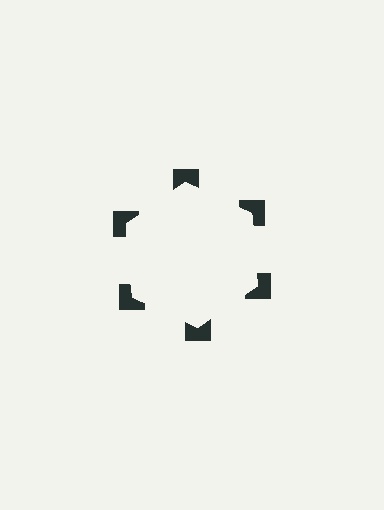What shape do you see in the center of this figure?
An illusory hexagon — its edges are inferred from the aligned wedge cuts in the notched squares, not physically drawn.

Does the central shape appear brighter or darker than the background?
It typically appears slightly brighter than the background, even though no actual brightness change is drawn.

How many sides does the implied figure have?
6 sides.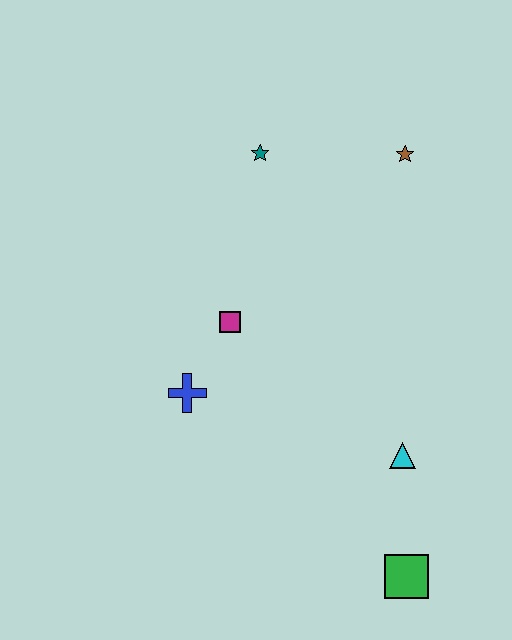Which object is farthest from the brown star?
The green square is farthest from the brown star.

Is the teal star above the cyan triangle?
Yes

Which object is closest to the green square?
The cyan triangle is closest to the green square.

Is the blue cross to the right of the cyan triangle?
No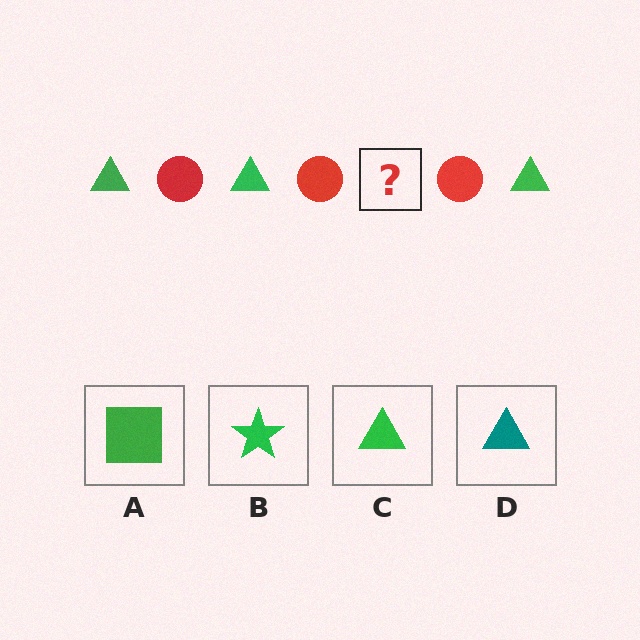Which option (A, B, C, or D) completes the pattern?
C.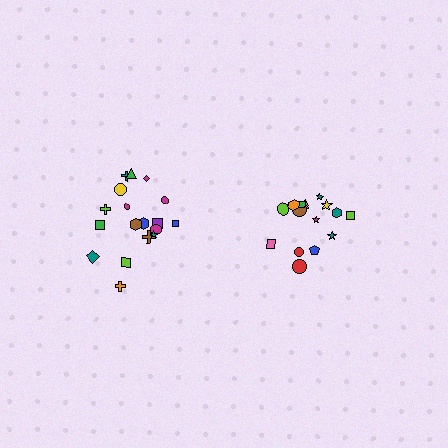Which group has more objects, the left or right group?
The left group.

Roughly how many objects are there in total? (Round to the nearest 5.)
Roughly 35 objects in total.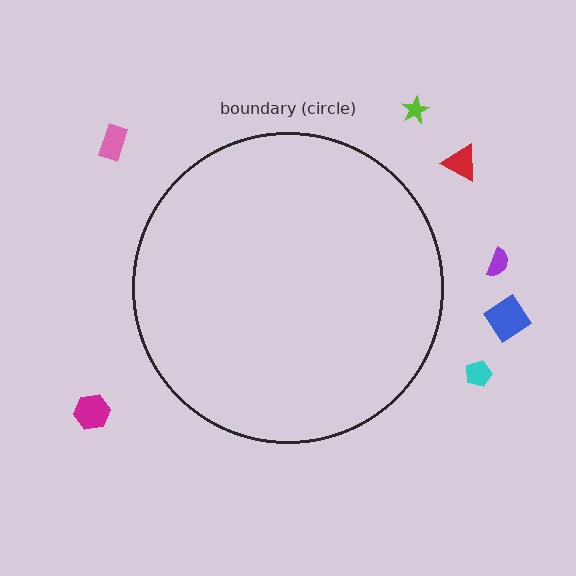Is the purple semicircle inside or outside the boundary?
Outside.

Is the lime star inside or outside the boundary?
Outside.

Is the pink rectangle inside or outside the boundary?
Outside.